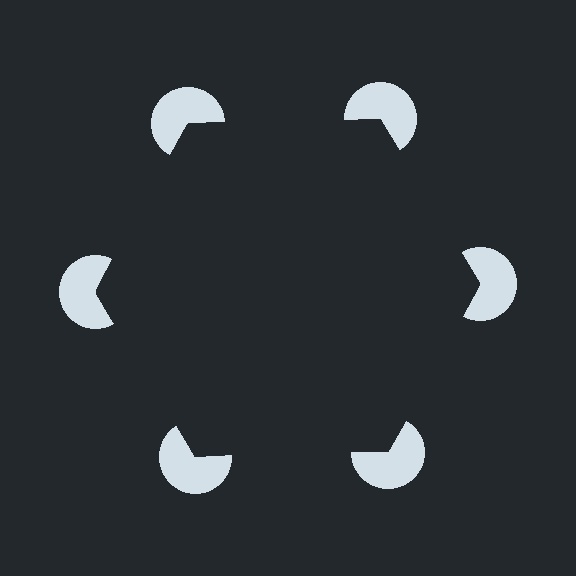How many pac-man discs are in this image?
There are 6 — one at each vertex of the illusory hexagon.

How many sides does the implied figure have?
6 sides.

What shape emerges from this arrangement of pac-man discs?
An illusory hexagon — its edges are inferred from the aligned wedge cuts in the pac-man discs, not physically drawn.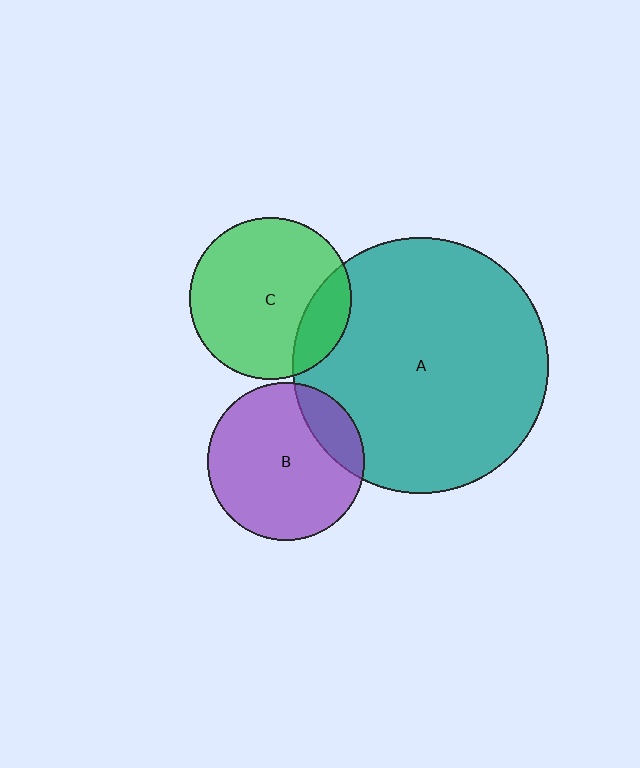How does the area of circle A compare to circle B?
Approximately 2.6 times.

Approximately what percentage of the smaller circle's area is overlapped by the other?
Approximately 15%.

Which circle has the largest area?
Circle A (teal).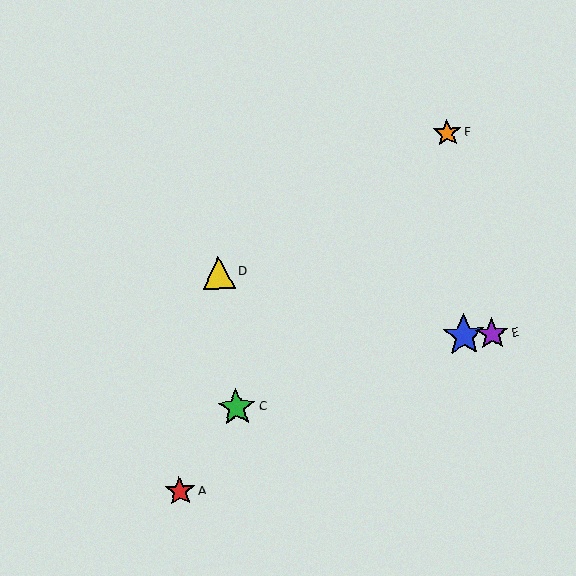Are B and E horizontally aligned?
Yes, both are at y≈336.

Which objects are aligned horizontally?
Objects B, E are aligned horizontally.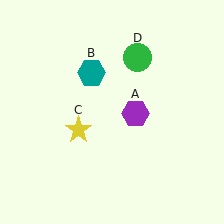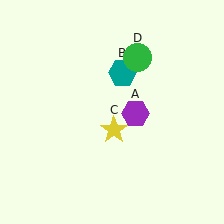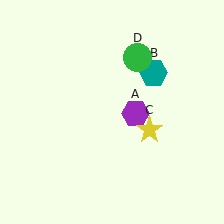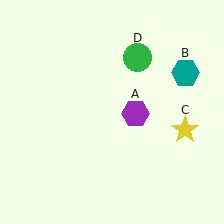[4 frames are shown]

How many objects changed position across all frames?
2 objects changed position: teal hexagon (object B), yellow star (object C).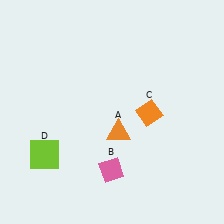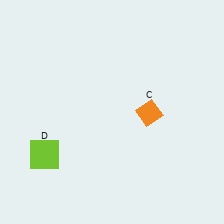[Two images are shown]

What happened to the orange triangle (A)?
The orange triangle (A) was removed in Image 2. It was in the bottom-right area of Image 1.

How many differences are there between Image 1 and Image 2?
There are 2 differences between the two images.